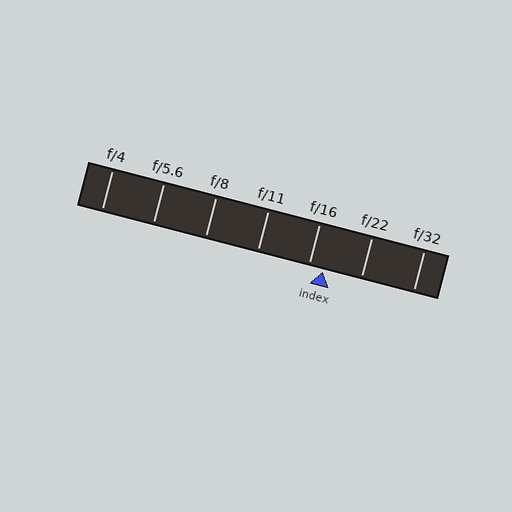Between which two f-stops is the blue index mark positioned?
The index mark is between f/16 and f/22.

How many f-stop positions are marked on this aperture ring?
There are 7 f-stop positions marked.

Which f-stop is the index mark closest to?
The index mark is closest to f/16.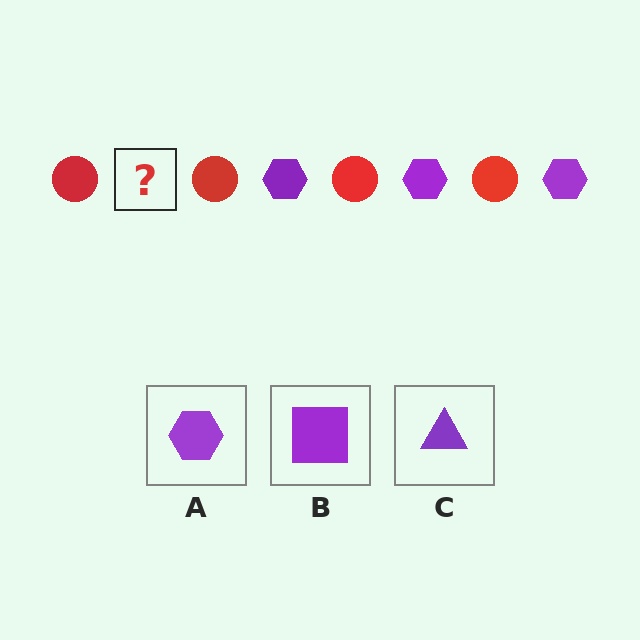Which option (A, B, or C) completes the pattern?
A.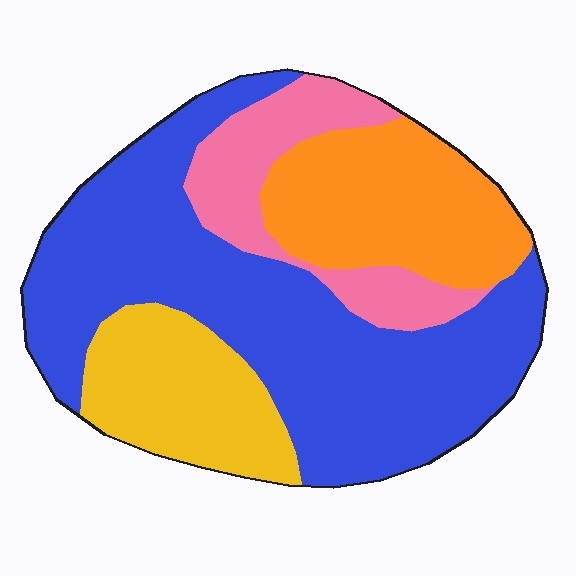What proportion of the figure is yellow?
Yellow covers 16% of the figure.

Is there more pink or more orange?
Orange.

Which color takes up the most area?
Blue, at roughly 50%.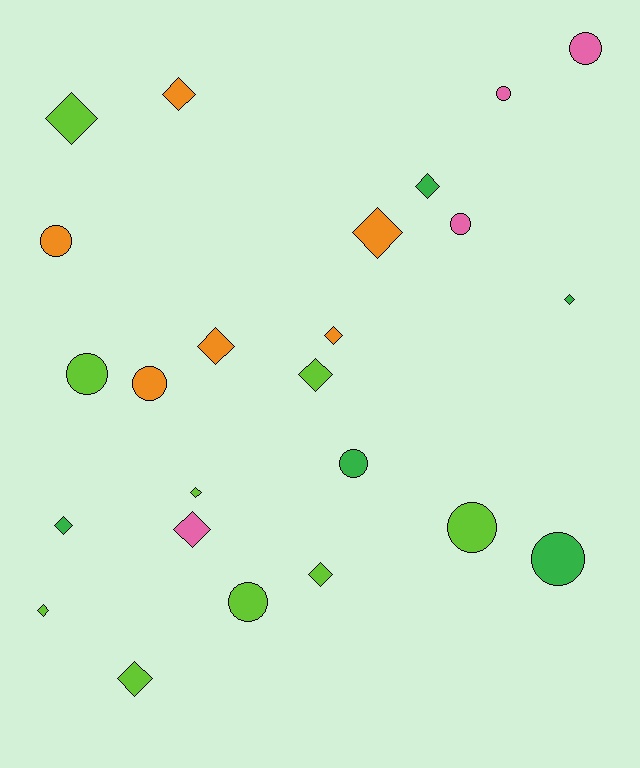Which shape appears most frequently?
Diamond, with 14 objects.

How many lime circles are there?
There are 3 lime circles.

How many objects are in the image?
There are 24 objects.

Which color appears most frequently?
Lime, with 9 objects.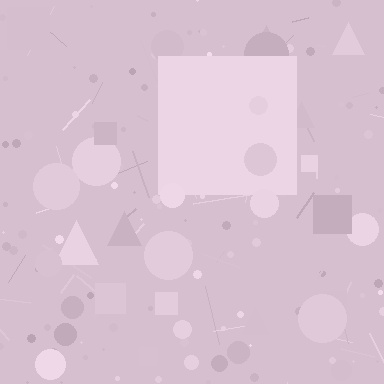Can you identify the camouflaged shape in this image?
The camouflaged shape is a square.